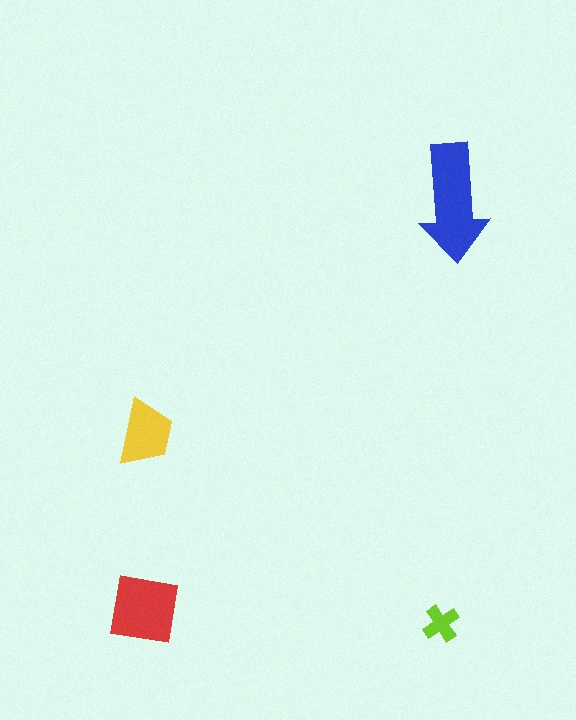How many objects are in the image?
There are 4 objects in the image.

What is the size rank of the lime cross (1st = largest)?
4th.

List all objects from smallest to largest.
The lime cross, the yellow trapezoid, the red square, the blue arrow.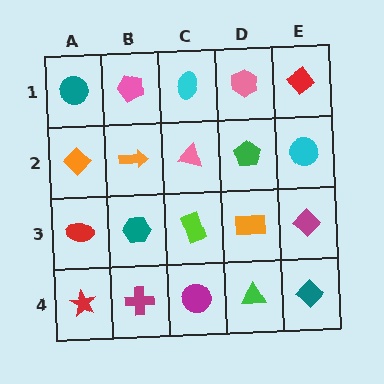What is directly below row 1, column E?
A cyan circle.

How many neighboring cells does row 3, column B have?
4.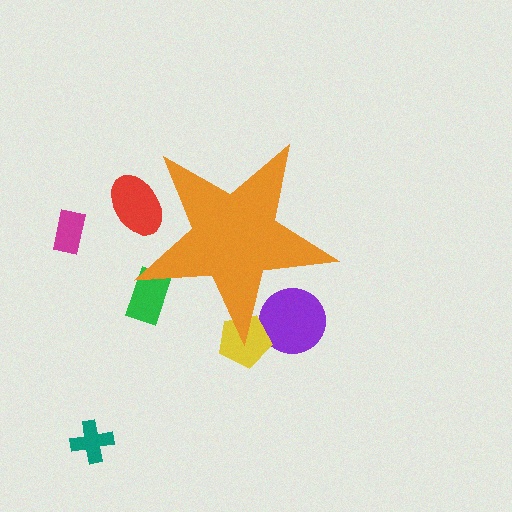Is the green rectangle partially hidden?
Yes, the green rectangle is partially hidden behind the orange star.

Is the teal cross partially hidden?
No, the teal cross is fully visible.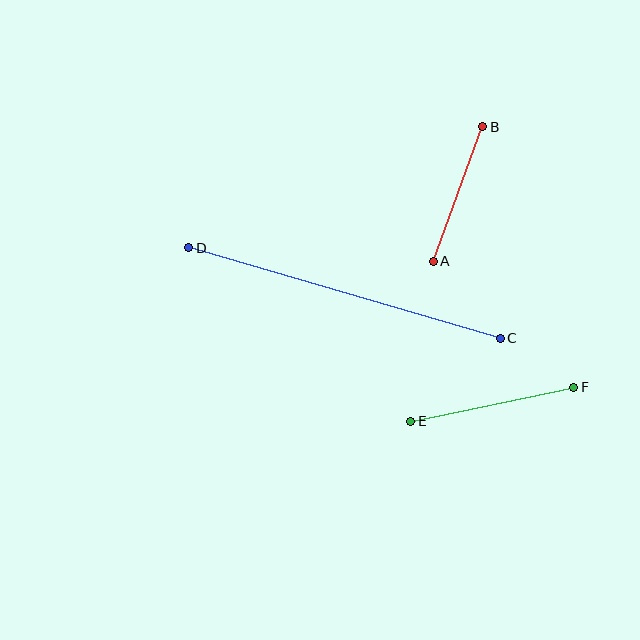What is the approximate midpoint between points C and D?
The midpoint is at approximately (344, 293) pixels.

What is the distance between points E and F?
The distance is approximately 167 pixels.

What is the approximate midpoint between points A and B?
The midpoint is at approximately (458, 194) pixels.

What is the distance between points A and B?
The distance is approximately 144 pixels.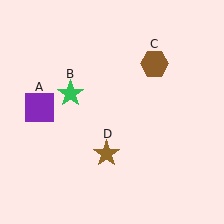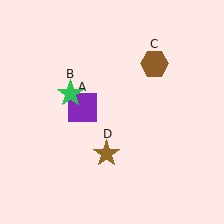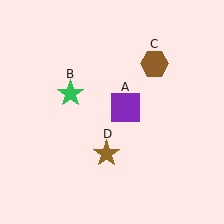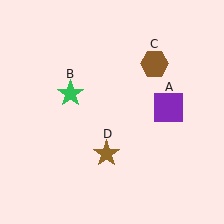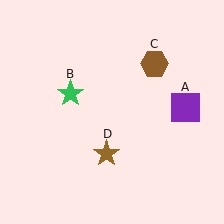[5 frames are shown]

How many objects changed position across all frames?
1 object changed position: purple square (object A).